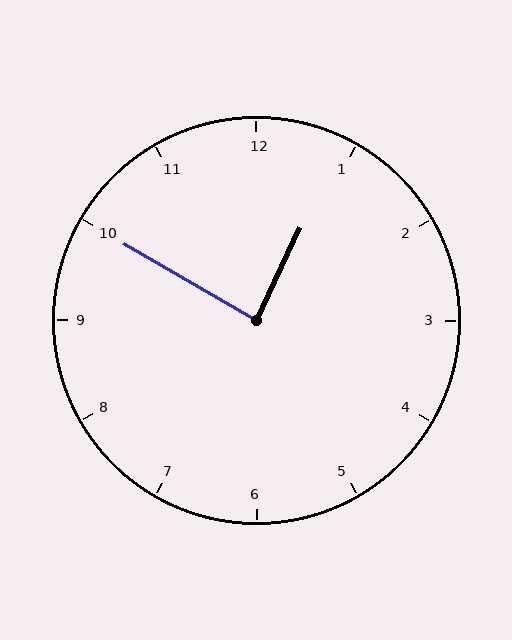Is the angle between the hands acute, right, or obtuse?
It is right.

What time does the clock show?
12:50.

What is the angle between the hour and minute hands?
Approximately 85 degrees.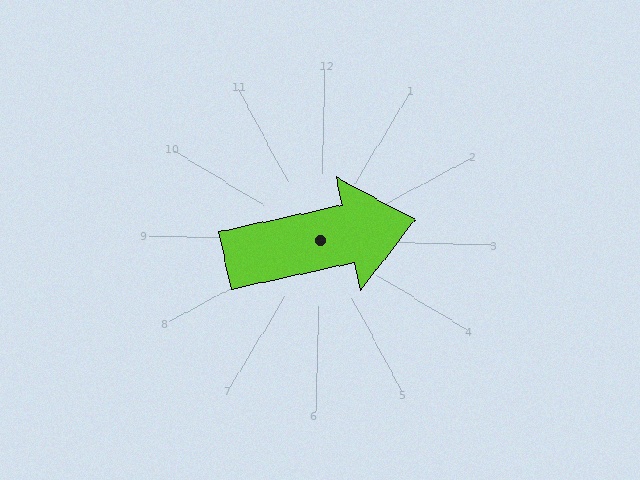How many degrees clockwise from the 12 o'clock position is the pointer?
Approximately 76 degrees.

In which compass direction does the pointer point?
East.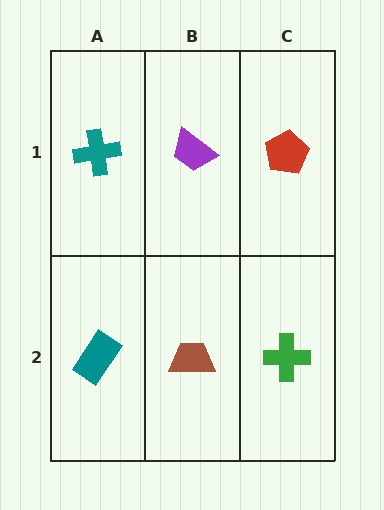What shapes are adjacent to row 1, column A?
A teal rectangle (row 2, column A), a purple trapezoid (row 1, column B).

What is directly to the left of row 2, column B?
A teal rectangle.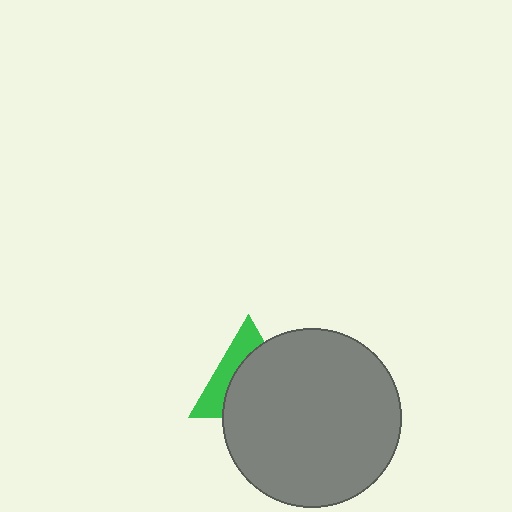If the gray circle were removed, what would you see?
You would see the complete green triangle.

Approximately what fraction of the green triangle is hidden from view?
Roughly 63% of the green triangle is hidden behind the gray circle.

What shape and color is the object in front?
The object in front is a gray circle.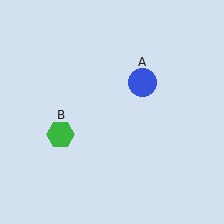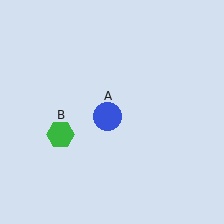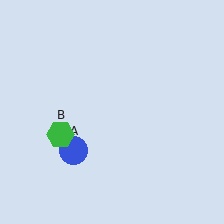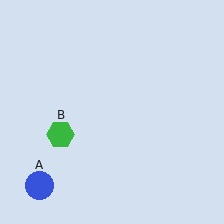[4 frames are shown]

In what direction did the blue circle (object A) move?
The blue circle (object A) moved down and to the left.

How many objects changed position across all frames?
1 object changed position: blue circle (object A).